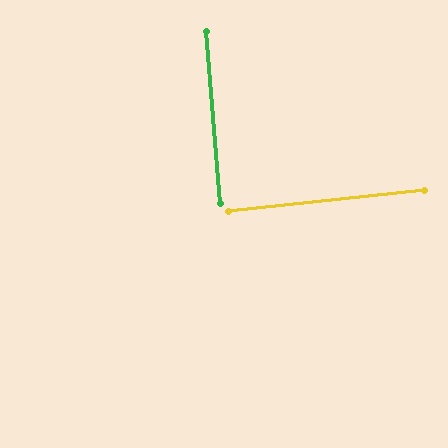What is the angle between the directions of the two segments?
Approximately 89 degrees.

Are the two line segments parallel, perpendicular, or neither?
Perpendicular — they meet at approximately 89°.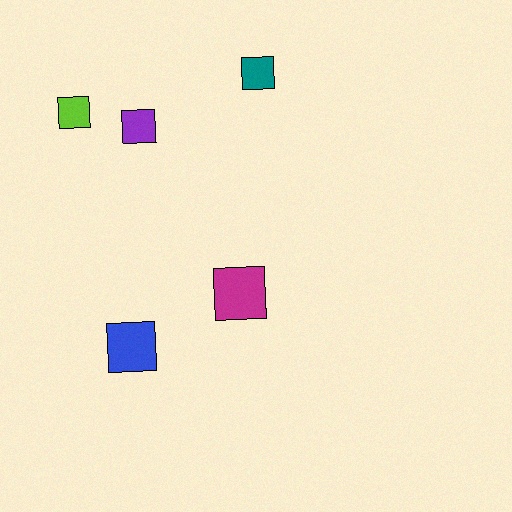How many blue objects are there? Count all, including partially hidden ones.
There is 1 blue object.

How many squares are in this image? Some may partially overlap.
There are 5 squares.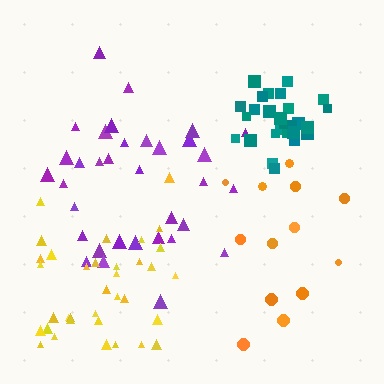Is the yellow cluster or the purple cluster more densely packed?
Yellow.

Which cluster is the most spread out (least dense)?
Orange.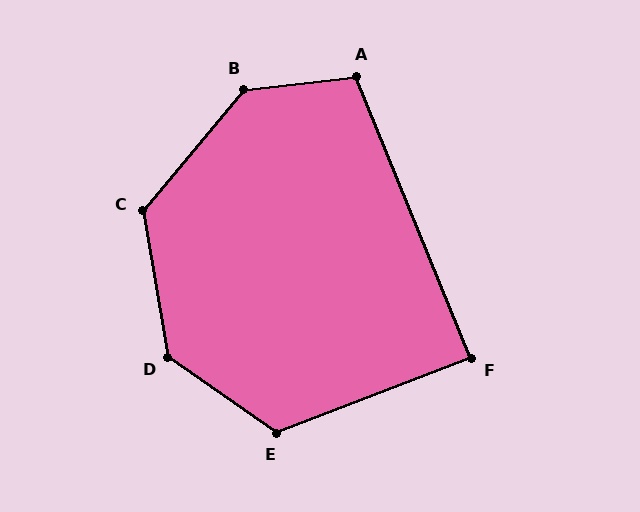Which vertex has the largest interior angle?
B, at approximately 137 degrees.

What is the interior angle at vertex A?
Approximately 106 degrees (obtuse).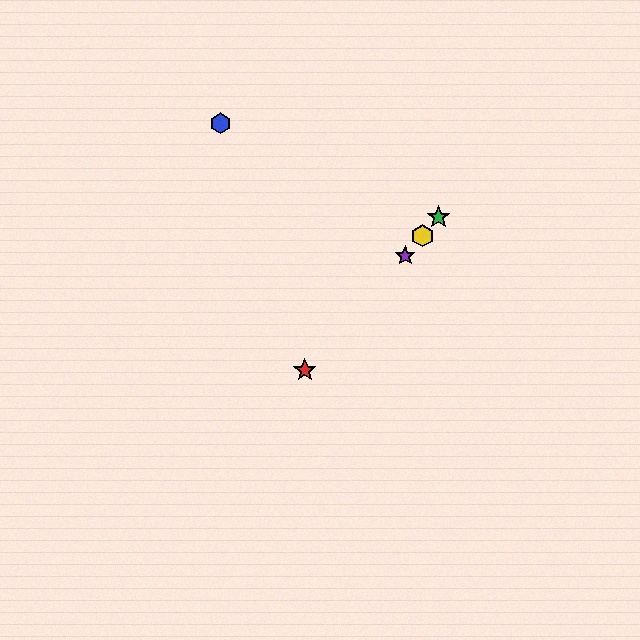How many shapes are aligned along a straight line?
4 shapes (the red star, the green star, the yellow hexagon, the purple star) are aligned along a straight line.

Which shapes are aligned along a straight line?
The red star, the green star, the yellow hexagon, the purple star are aligned along a straight line.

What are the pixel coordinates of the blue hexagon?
The blue hexagon is at (220, 123).